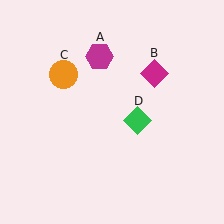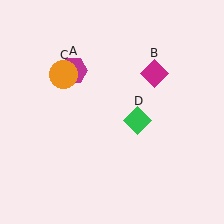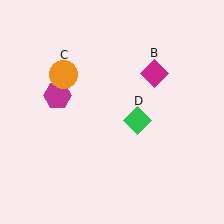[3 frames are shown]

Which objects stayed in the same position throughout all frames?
Magenta diamond (object B) and orange circle (object C) and green diamond (object D) remained stationary.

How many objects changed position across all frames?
1 object changed position: magenta hexagon (object A).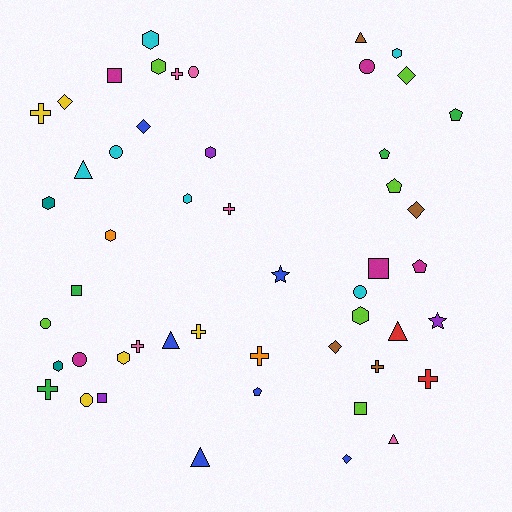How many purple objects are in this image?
There are 3 purple objects.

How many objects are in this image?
There are 50 objects.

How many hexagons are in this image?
There are 10 hexagons.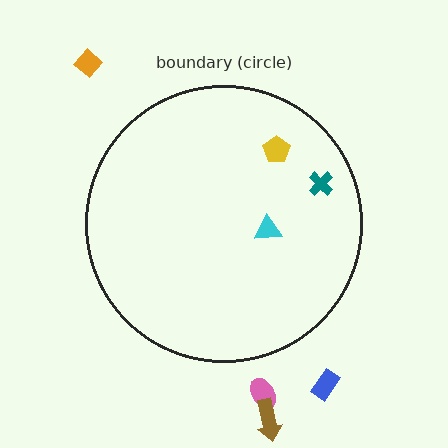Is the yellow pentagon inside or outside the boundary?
Inside.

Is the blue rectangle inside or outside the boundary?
Outside.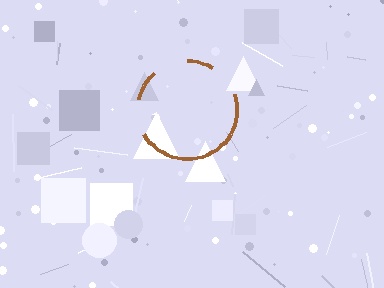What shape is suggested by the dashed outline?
The dashed outline suggests a circle.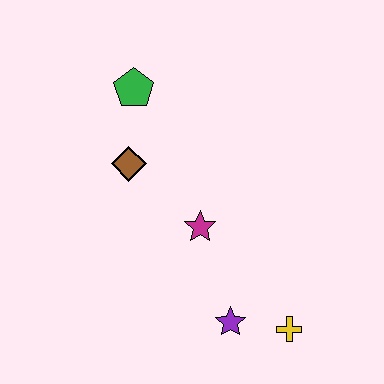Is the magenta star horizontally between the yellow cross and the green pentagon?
Yes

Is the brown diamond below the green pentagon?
Yes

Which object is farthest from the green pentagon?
The yellow cross is farthest from the green pentagon.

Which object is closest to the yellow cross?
The purple star is closest to the yellow cross.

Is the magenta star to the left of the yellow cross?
Yes